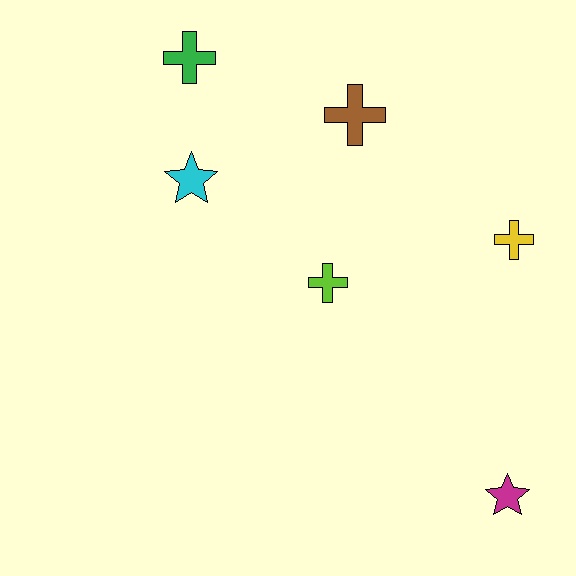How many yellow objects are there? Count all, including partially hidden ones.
There is 1 yellow object.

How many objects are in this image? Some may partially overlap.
There are 6 objects.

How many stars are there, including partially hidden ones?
There are 2 stars.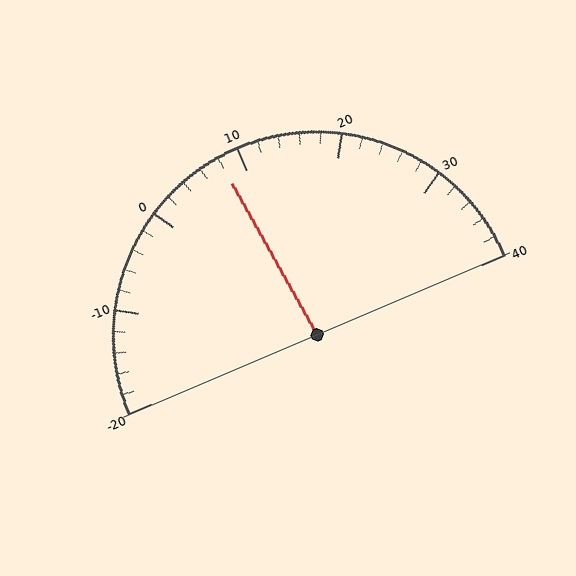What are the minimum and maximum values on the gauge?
The gauge ranges from -20 to 40.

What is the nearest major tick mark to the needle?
The nearest major tick mark is 10.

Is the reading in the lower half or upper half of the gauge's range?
The reading is in the lower half of the range (-20 to 40).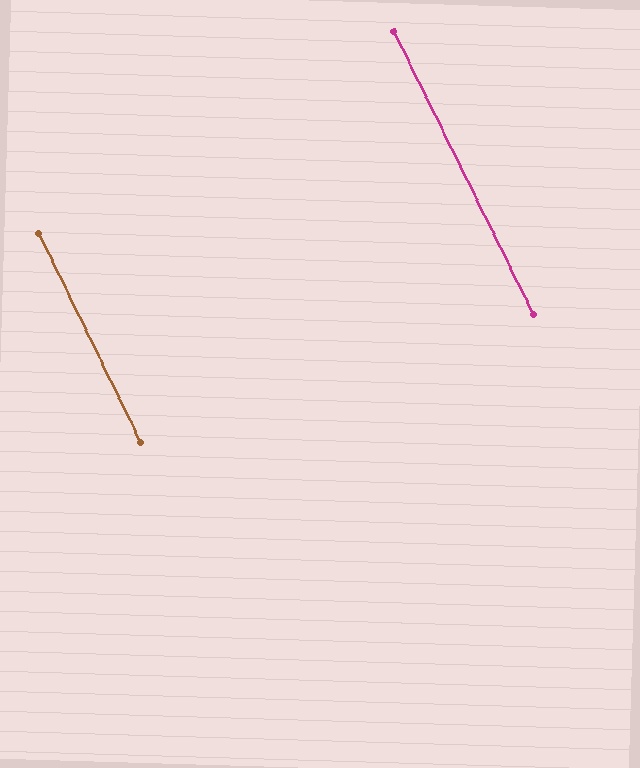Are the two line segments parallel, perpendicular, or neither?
Parallel — their directions differ by only 0.2°.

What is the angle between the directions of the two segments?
Approximately 0 degrees.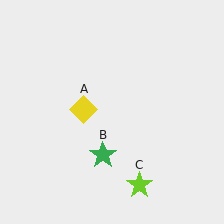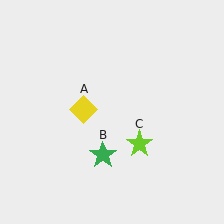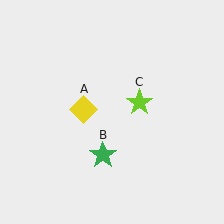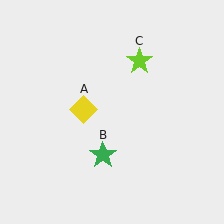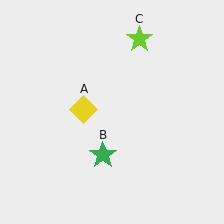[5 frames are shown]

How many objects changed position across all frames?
1 object changed position: lime star (object C).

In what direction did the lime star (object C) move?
The lime star (object C) moved up.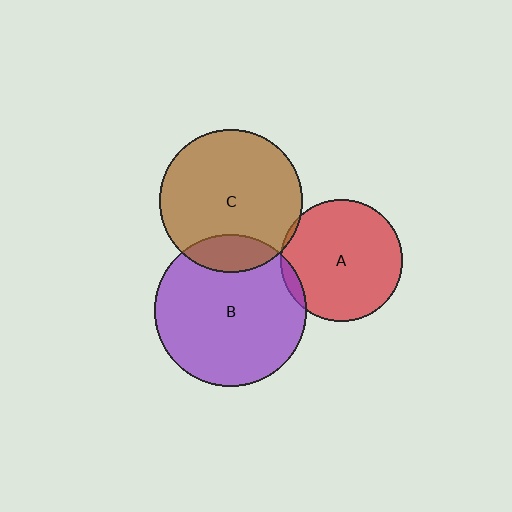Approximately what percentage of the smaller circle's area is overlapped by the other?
Approximately 5%.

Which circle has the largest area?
Circle B (purple).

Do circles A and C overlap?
Yes.